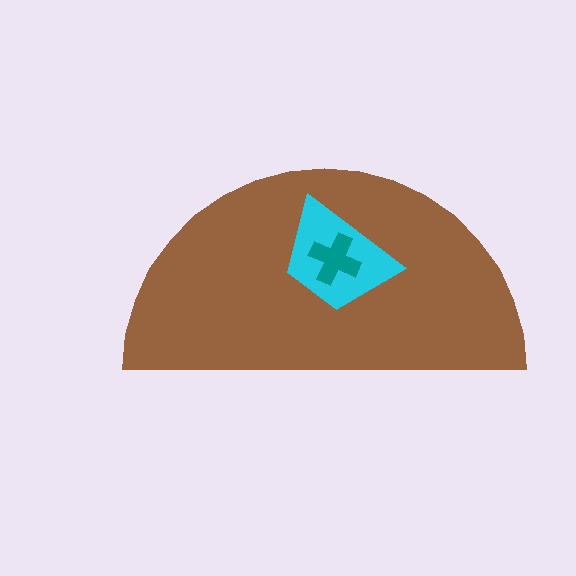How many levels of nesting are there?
3.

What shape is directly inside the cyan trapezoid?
The teal cross.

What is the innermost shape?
The teal cross.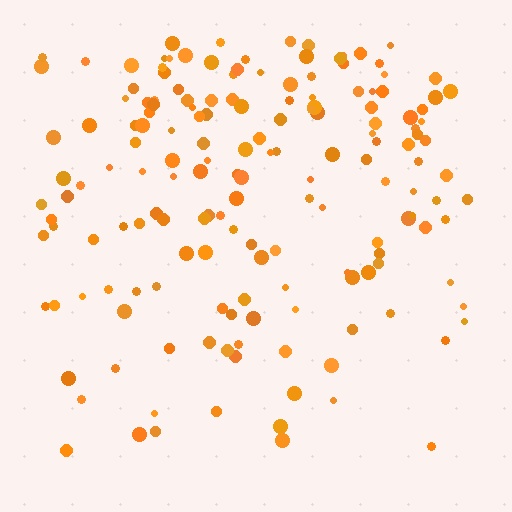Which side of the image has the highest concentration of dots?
The top.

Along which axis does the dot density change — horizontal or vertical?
Vertical.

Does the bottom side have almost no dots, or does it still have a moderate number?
Still a moderate number, just noticeably fewer than the top.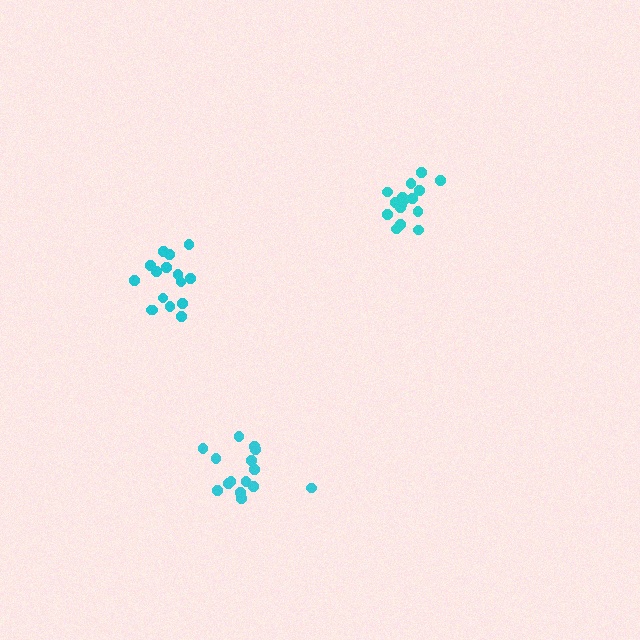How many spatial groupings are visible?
There are 3 spatial groupings.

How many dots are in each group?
Group 1: 16 dots, Group 2: 16 dots, Group 3: 15 dots (47 total).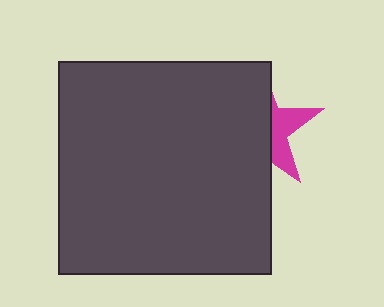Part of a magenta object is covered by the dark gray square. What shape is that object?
It is a star.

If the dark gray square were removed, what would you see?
You would see the complete magenta star.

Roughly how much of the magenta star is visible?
A small part of it is visible (roughly 35%).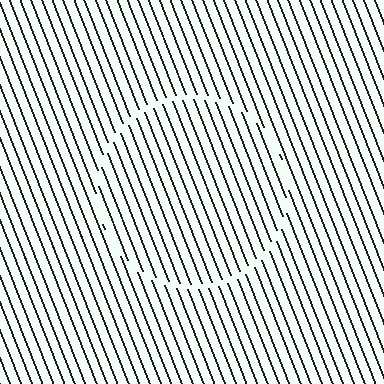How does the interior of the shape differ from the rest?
The interior of the shape contains the same grating, shifted by half a period — the contour is defined by the phase discontinuity where line-ends from the inner and outer gratings abut.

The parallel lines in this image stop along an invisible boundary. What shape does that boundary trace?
An illusory circle. The interior of the shape contains the same grating, shifted by half a period — the contour is defined by the phase discontinuity where line-ends from the inner and outer gratings abut.